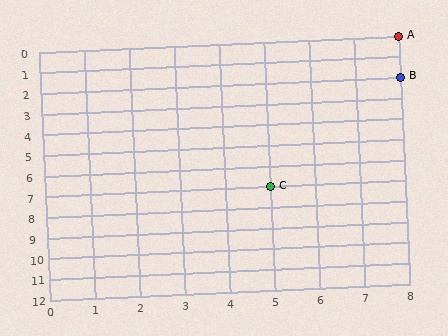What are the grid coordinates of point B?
Point B is at grid coordinates (8, 2).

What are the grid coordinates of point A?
Point A is at grid coordinates (8, 0).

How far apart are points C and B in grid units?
Points C and B are 3 columns and 5 rows apart (about 5.8 grid units diagonally).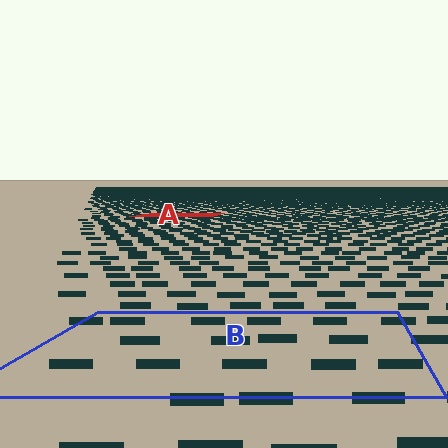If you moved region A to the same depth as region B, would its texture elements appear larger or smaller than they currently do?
They would appear larger. At a closer depth, the same texture elements are projected at a bigger on-screen size.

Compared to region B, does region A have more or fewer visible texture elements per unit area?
Region A has more texture elements per unit area — they are packed more densely because it is farther away.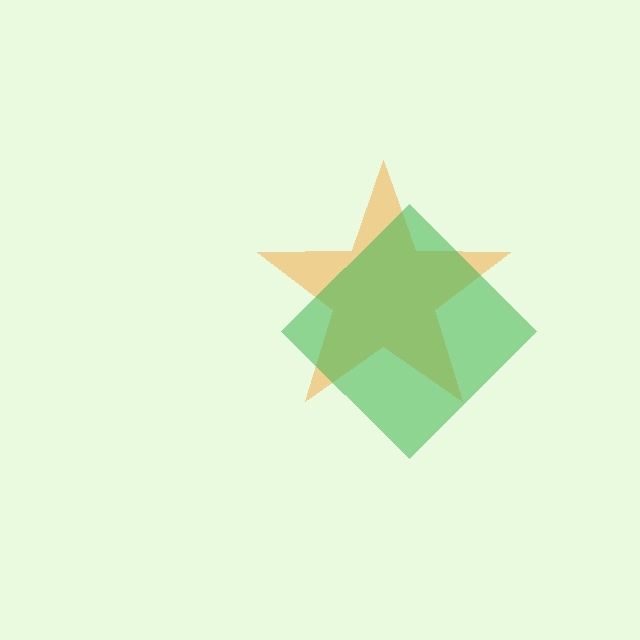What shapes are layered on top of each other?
The layered shapes are: an orange star, a green diamond.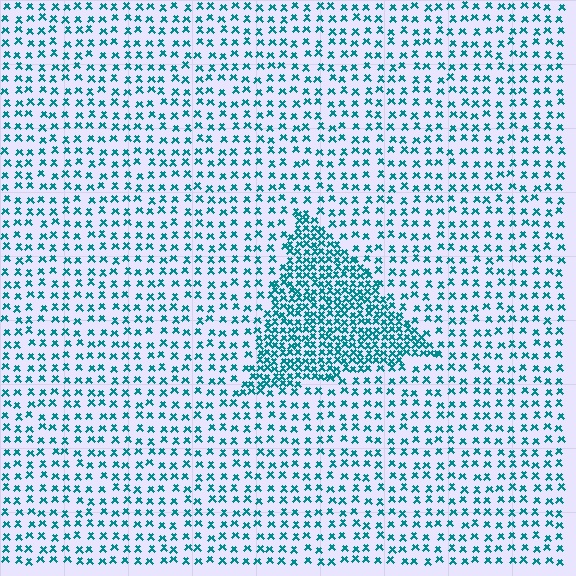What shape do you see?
I see a triangle.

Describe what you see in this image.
The image contains small teal elements arranged at two different densities. A triangle-shaped region is visible where the elements are more densely packed than the surrounding area.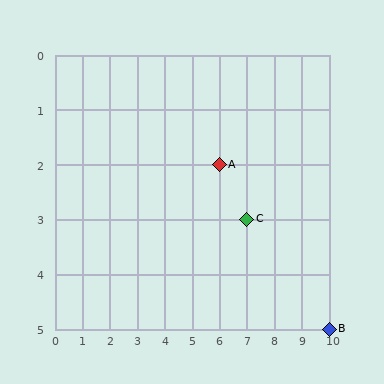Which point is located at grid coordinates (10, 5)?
Point B is at (10, 5).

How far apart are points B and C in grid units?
Points B and C are 3 columns and 2 rows apart (about 3.6 grid units diagonally).